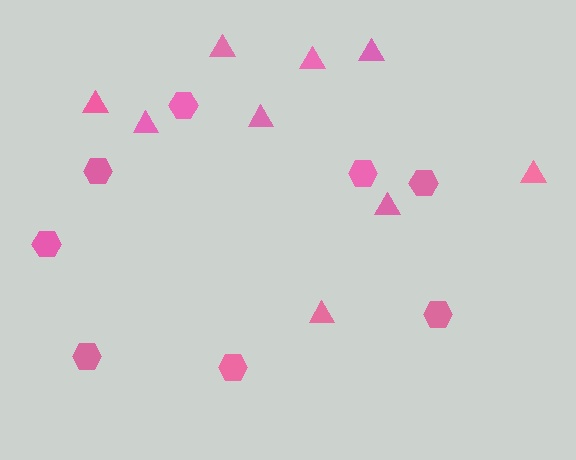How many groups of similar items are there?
There are 2 groups: one group of hexagons (8) and one group of triangles (9).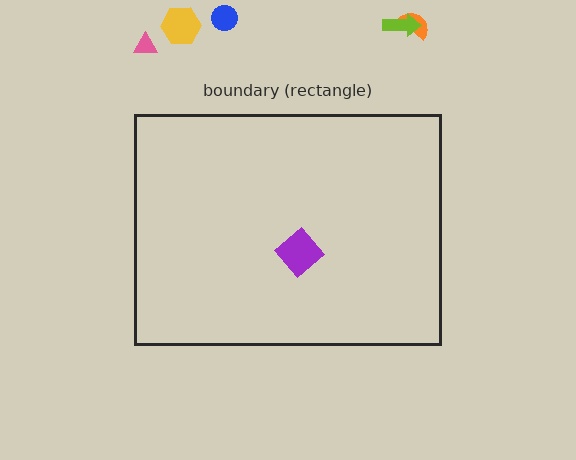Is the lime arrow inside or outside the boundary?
Outside.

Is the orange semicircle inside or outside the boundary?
Outside.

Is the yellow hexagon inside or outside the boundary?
Outside.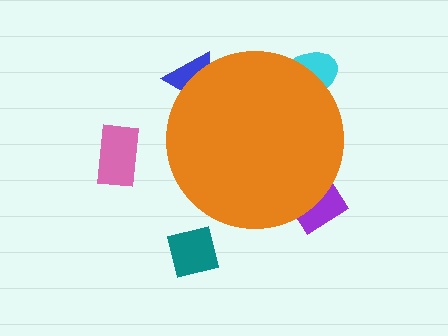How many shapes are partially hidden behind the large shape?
3 shapes are partially hidden.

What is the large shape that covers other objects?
An orange circle.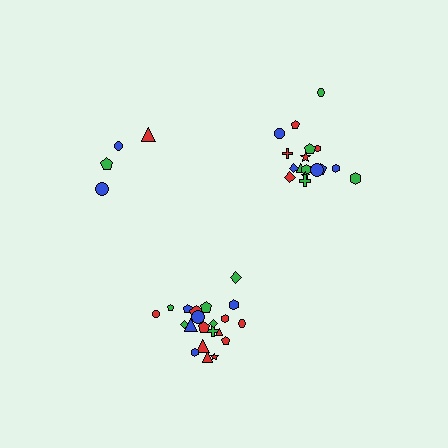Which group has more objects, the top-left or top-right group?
The top-right group.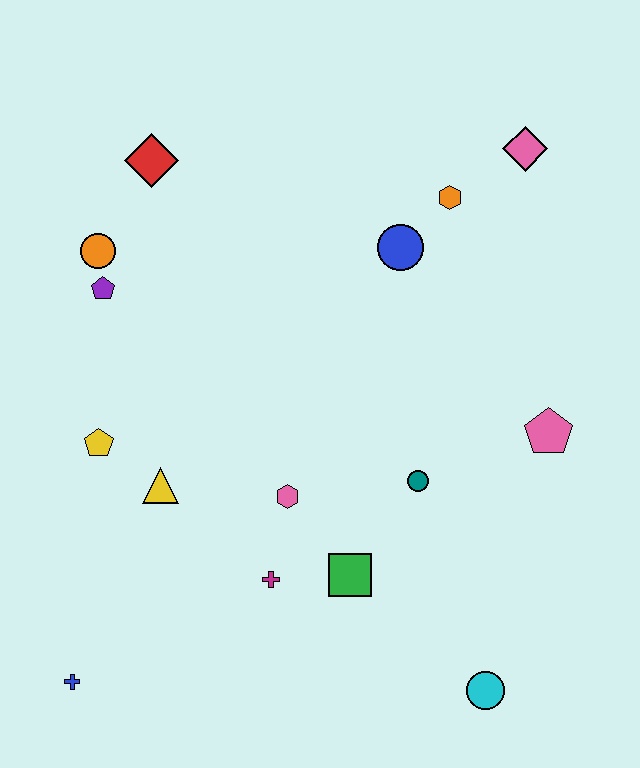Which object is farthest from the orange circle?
The cyan circle is farthest from the orange circle.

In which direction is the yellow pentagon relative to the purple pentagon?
The yellow pentagon is below the purple pentagon.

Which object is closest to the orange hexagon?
The blue circle is closest to the orange hexagon.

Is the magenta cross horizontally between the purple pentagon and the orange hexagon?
Yes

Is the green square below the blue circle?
Yes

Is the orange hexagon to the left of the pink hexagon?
No